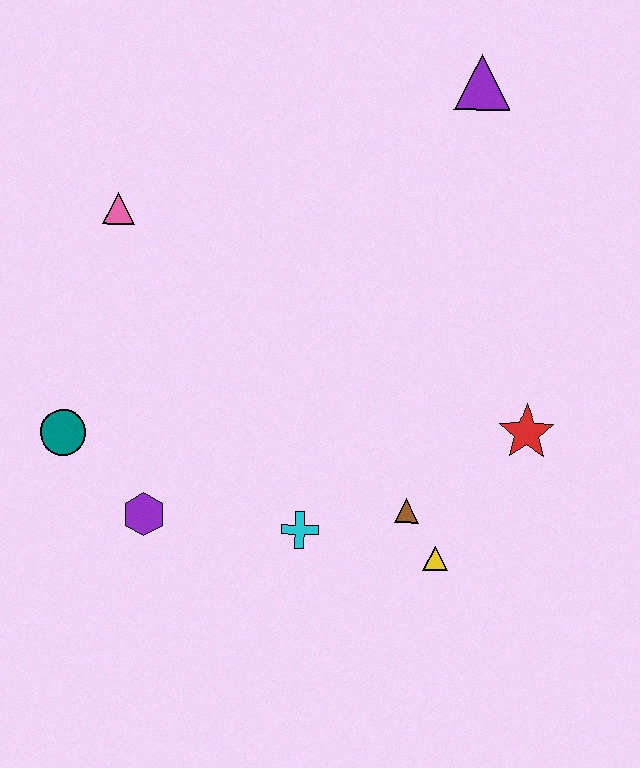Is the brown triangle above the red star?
No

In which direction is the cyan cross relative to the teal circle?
The cyan cross is to the right of the teal circle.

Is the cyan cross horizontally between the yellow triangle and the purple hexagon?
Yes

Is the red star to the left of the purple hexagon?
No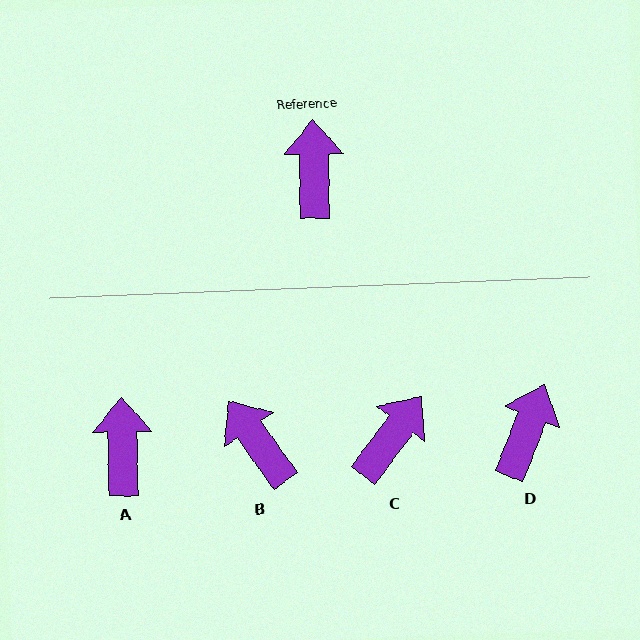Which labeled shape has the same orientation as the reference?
A.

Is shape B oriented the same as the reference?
No, it is off by about 34 degrees.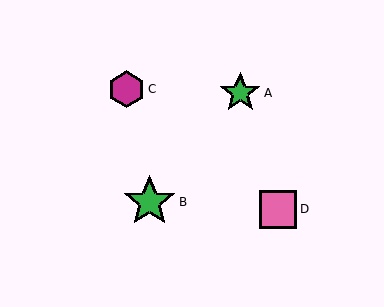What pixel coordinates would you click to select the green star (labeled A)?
Click at (240, 93) to select the green star A.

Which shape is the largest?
The green star (labeled B) is the largest.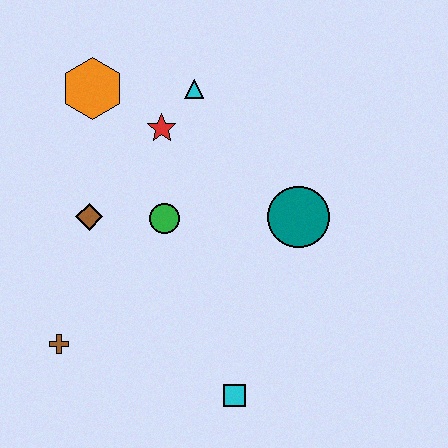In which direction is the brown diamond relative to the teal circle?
The brown diamond is to the left of the teal circle.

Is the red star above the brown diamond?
Yes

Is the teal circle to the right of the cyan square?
Yes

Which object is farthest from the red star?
The cyan square is farthest from the red star.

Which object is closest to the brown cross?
The brown diamond is closest to the brown cross.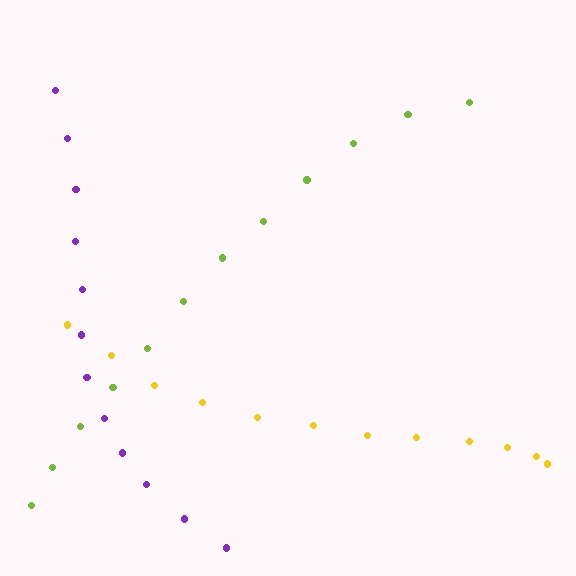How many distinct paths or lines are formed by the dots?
There are 3 distinct paths.